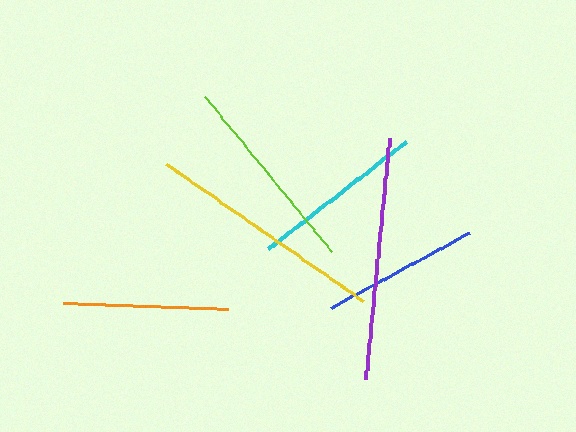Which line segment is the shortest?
The blue line is the shortest at approximately 158 pixels.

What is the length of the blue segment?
The blue segment is approximately 158 pixels long.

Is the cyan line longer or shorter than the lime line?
The lime line is longer than the cyan line.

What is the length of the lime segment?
The lime segment is approximately 200 pixels long.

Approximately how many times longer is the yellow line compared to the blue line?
The yellow line is approximately 1.5 times the length of the blue line.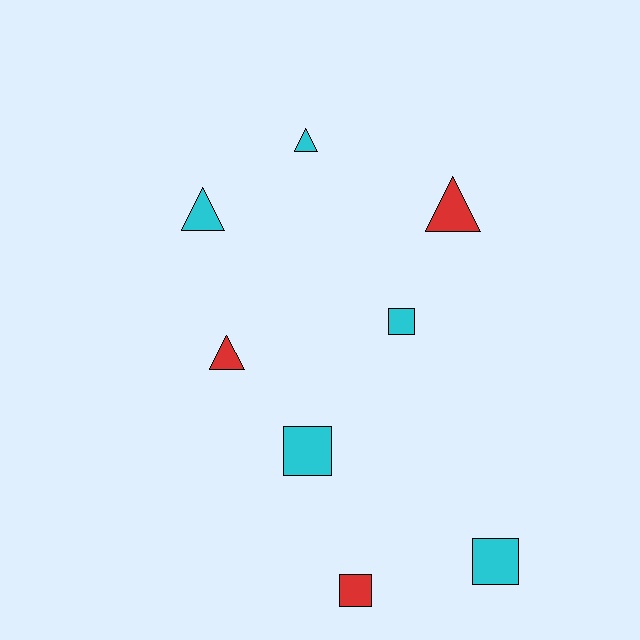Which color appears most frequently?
Cyan, with 5 objects.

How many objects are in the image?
There are 8 objects.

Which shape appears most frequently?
Triangle, with 4 objects.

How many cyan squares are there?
There are 3 cyan squares.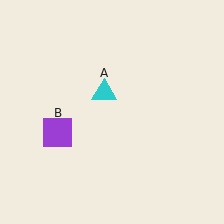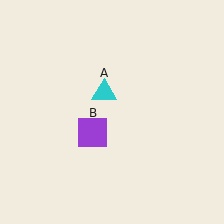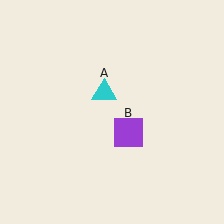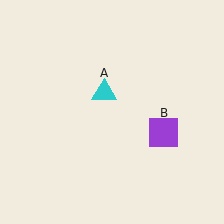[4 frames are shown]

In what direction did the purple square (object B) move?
The purple square (object B) moved right.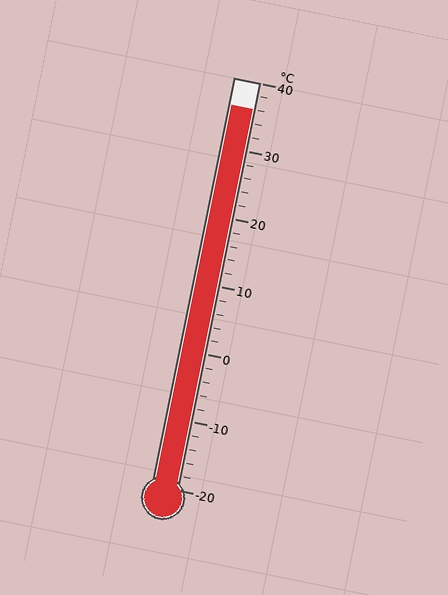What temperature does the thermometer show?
The thermometer shows approximately 36°C.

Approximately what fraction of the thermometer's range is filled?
The thermometer is filled to approximately 95% of its range.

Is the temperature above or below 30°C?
The temperature is above 30°C.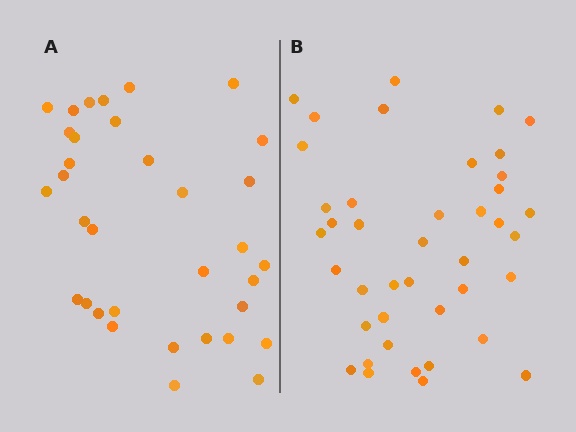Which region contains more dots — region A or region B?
Region B (the right region) has more dots.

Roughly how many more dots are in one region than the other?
Region B has roughly 8 or so more dots than region A.